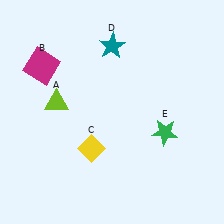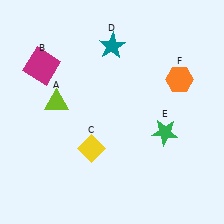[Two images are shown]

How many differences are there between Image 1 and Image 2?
There is 1 difference between the two images.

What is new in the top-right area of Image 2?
An orange hexagon (F) was added in the top-right area of Image 2.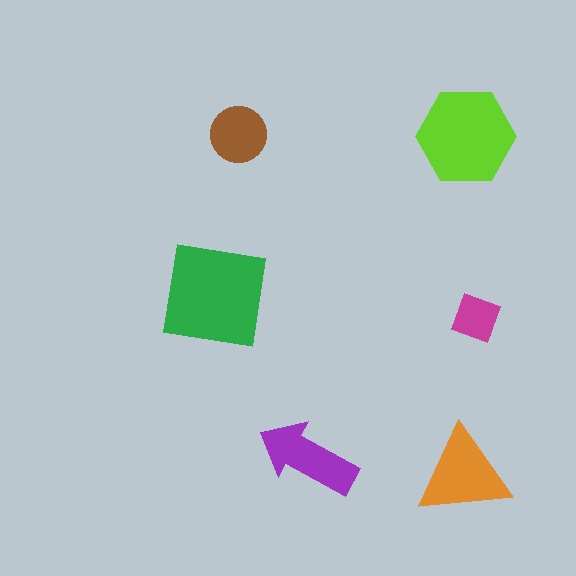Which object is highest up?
The brown circle is topmost.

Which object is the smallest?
The magenta diamond.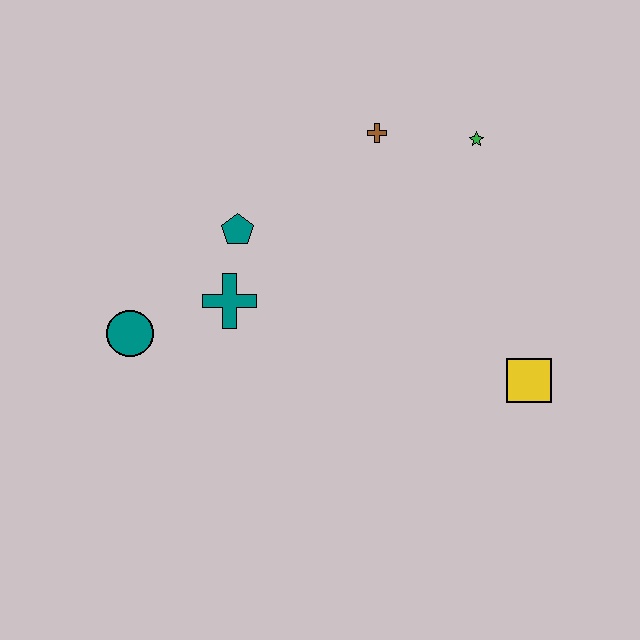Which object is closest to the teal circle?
The teal cross is closest to the teal circle.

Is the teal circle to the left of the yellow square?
Yes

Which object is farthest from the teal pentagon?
The yellow square is farthest from the teal pentagon.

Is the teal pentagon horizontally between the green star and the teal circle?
Yes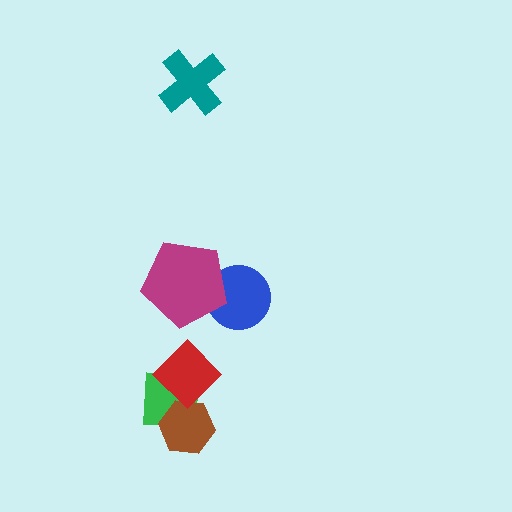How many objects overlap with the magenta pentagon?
1 object overlaps with the magenta pentagon.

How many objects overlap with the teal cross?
0 objects overlap with the teal cross.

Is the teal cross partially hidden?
No, no other shape covers it.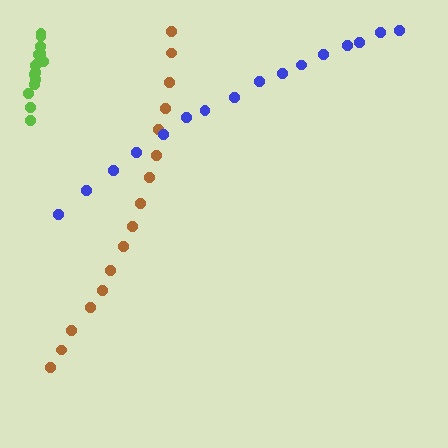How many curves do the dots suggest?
There are 3 distinct paths.